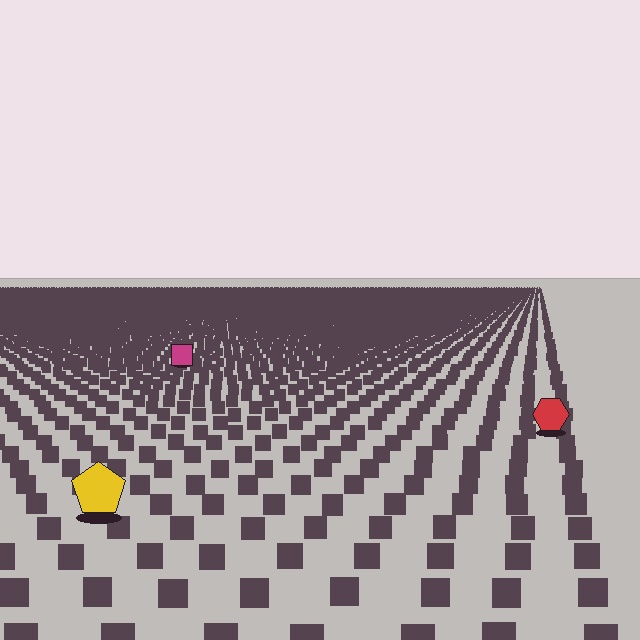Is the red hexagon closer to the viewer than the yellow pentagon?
No. The yellow pentagon is closer — you can tell from the texture gradient: the ground texture is coarser near it.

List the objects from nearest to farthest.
From nearest to farthest: the yellow pentagon, the red hexagon, the magenta square.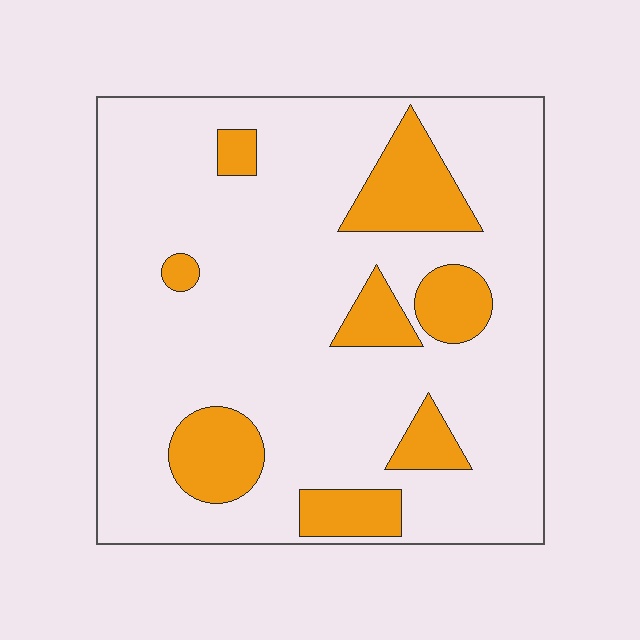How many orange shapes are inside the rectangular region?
8.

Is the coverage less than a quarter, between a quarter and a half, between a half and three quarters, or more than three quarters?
Less than a quarter.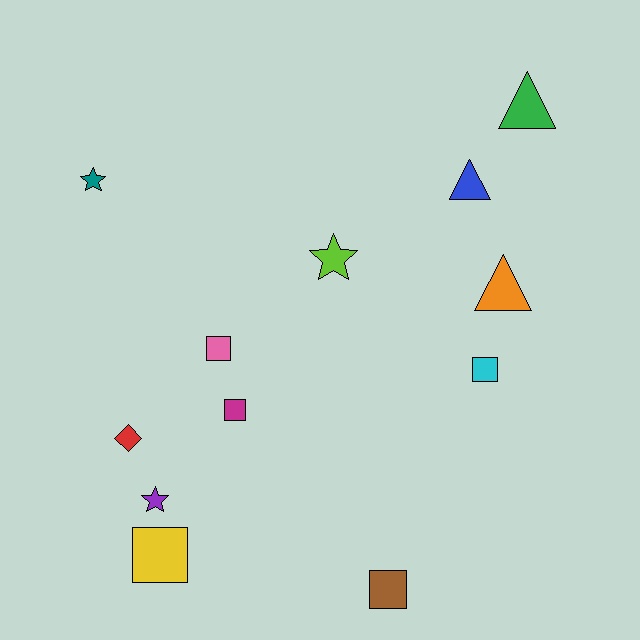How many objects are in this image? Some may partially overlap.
There are 12 objects.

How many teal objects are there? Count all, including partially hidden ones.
There is 1 teal object.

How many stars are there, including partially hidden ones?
There are 3 stars.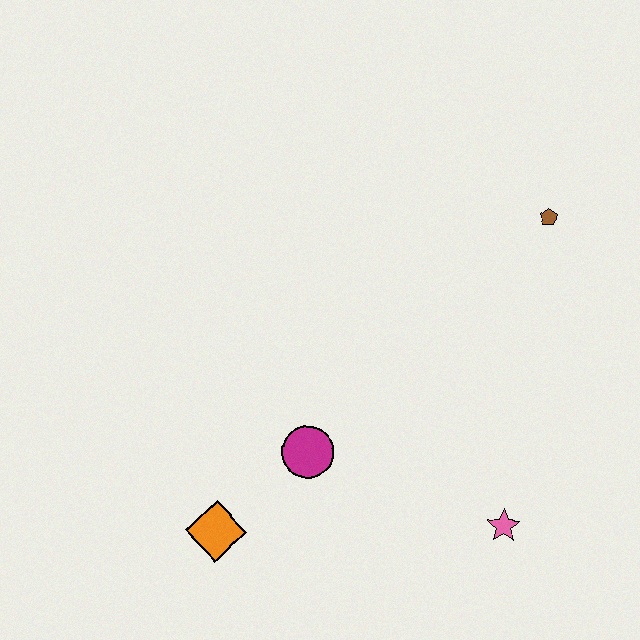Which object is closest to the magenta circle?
The orange diamond is closest to the magenta circle.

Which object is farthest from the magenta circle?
The brown pentagon is farthest from the magenta circle.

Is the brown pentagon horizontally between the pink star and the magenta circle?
No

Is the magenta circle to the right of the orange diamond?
Yes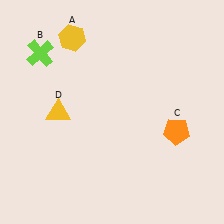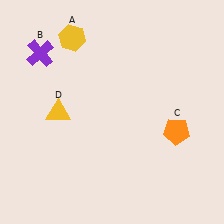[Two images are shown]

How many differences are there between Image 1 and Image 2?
There is 1 difference between the two images.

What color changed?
The cross (B) changed from lime in Image 1 to purple in Image 2.